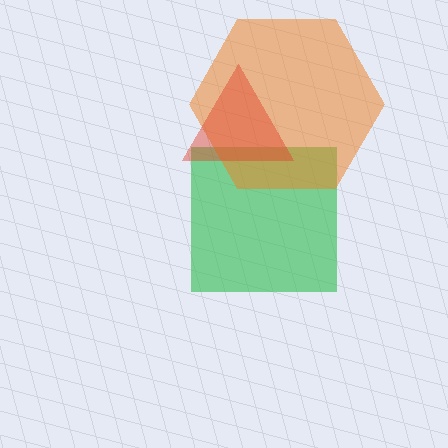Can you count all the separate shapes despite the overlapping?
Yes, there are 3 separate shapes.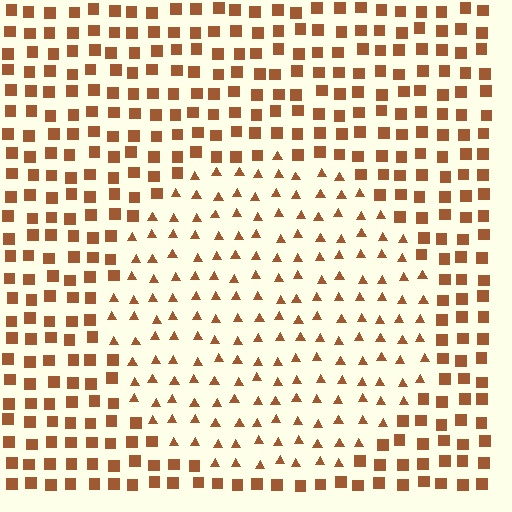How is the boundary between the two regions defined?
The boundary is defined by a change in element shape: triangles inside vs. squares outside. All elements share the same color and spacing.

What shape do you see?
I see a circle.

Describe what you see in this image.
The image is filled with small brown elements arranged in a uniform grid. A circle-shaped region contains triangles, while the surrounding area contains squares. The boundary is defined purely by the change in element shape.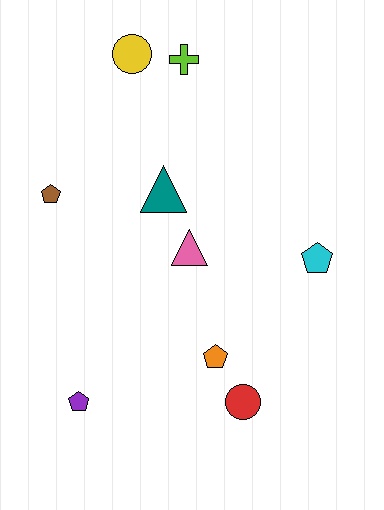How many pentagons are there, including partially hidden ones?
There are 4 pentagons.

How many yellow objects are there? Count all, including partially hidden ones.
There is 1 yellow object.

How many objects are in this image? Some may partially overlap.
There are 9 objects.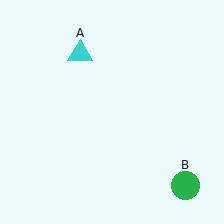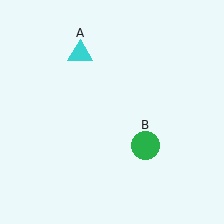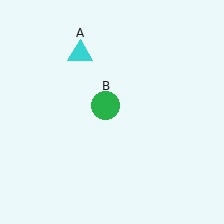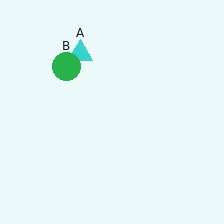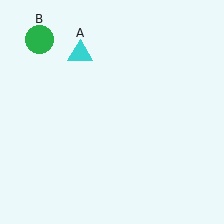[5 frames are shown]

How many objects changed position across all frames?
1 object changed position: green circle (object B).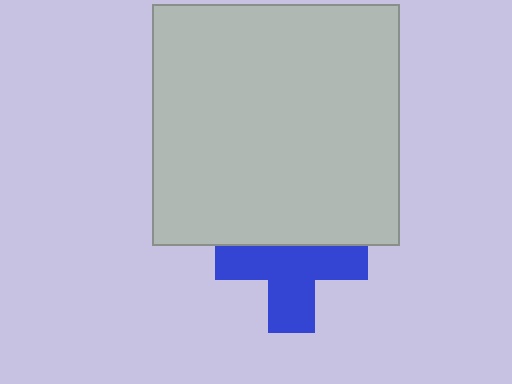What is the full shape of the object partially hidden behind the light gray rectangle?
The partially hidden object is a blue cross.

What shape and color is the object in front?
The object in front is a light gray rectangle.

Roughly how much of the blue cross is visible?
About half of it is visible (roughly 64%).